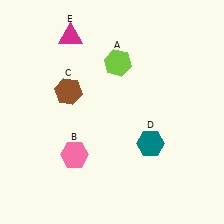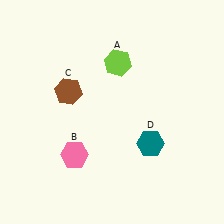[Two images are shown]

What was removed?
The magenta triangle (E) was removed in Image 2.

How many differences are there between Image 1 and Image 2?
There is 1 difference between the two images.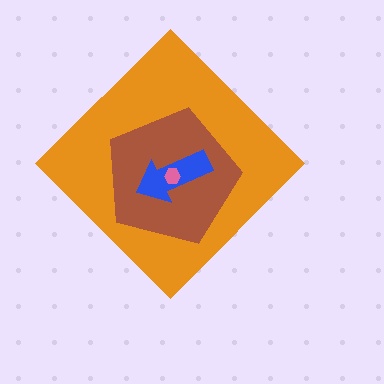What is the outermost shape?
The orange diamond.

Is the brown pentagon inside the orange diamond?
Yes.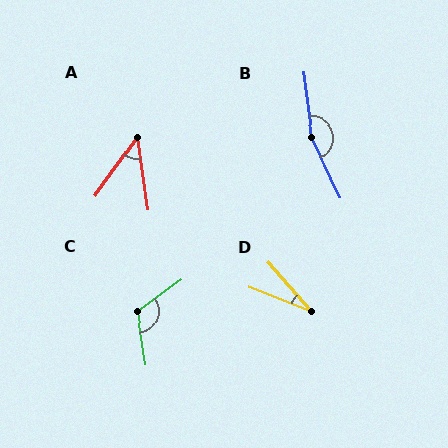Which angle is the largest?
B, at approximately 162 degrees.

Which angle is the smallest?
D, at approximately 28 degrees.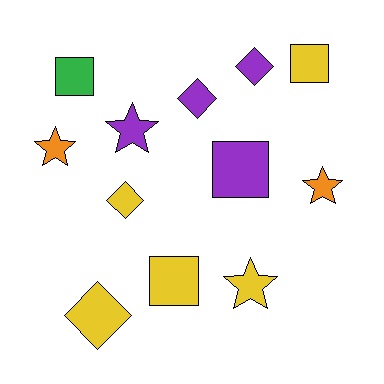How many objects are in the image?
There are 12 objects.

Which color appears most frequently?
Yellow, with 5 objects.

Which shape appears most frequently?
Diamond, with 4 objects.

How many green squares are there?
There is 1 green square.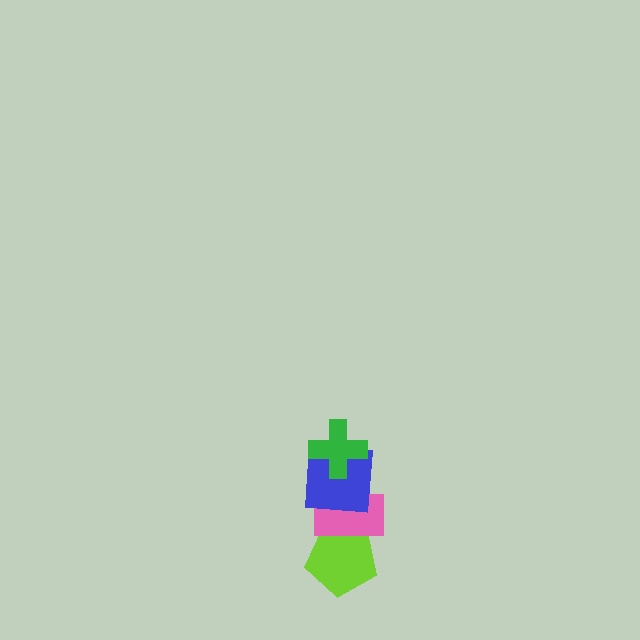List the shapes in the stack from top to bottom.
From top to bottom: the green cross, the blue square, the pink rectangle, the lime pentagon.